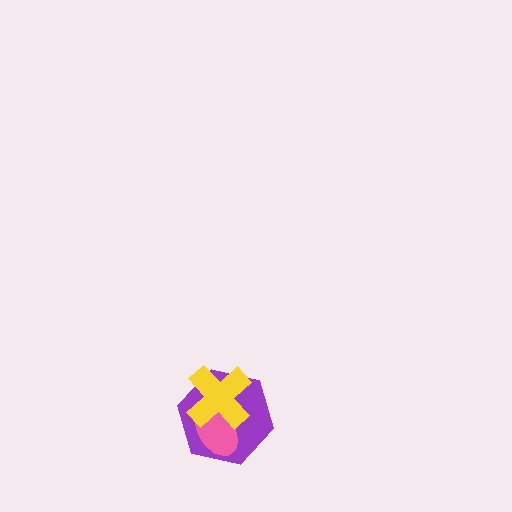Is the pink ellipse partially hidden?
Yes, it is partially covered by another shape.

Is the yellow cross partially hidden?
No, no other shape covers it.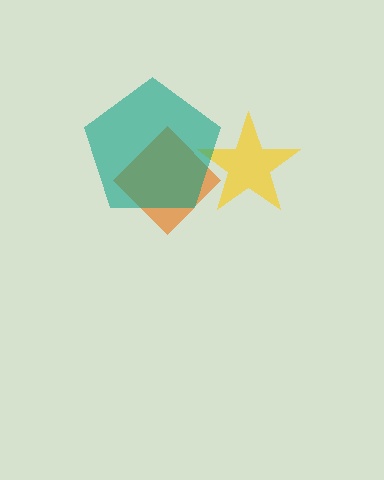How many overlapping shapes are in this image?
There are 3 overlapping shapes in the image.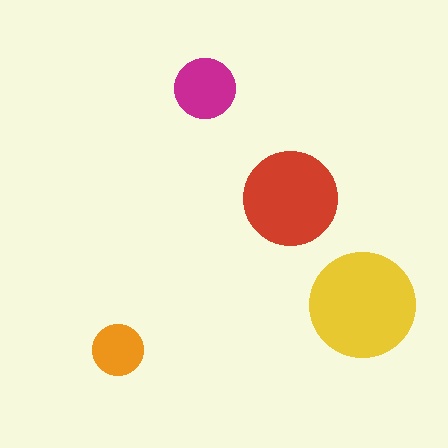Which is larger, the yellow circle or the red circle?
The yellow one.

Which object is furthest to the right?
The yellow circle is rightmost.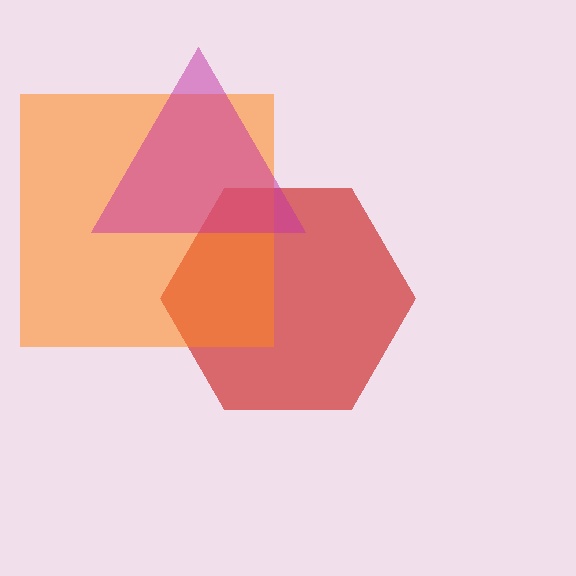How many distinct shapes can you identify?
There are 3 distinct shapes: a red hexagon, an orange square, a magenta triangle.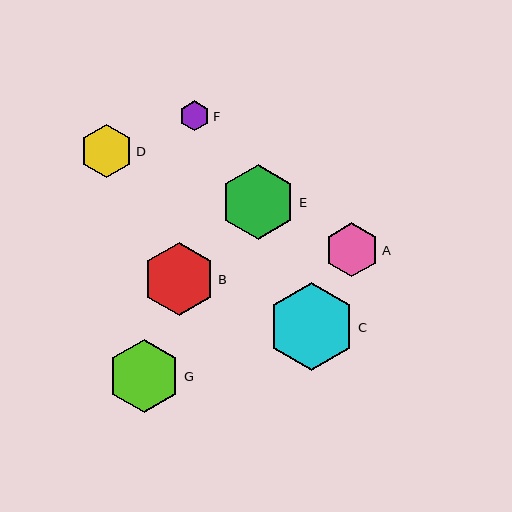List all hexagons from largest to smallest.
From largest to smallest: C, E, G, B, A, D, F.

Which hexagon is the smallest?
Hexagon F is the smallest with a size of approximately 30 pixels.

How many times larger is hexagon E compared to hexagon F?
Hexagon E is approximately 2.5 times the size of hexagon F.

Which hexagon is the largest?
Hexagon C is the largest with a size of approximately 87 pixels.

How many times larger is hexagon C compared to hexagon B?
Hexagon C is approximately 1.2 times the size of hexagon B.